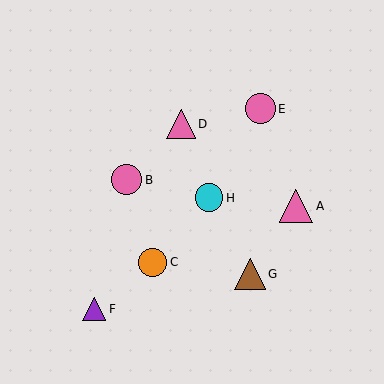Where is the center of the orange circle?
The center of the orange circle is at (153, 262).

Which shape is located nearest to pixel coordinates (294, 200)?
The pink triangle (labeled A) at (296, 206) is nearest to that location.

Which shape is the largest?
The pink triangle (labeled A) is the largest.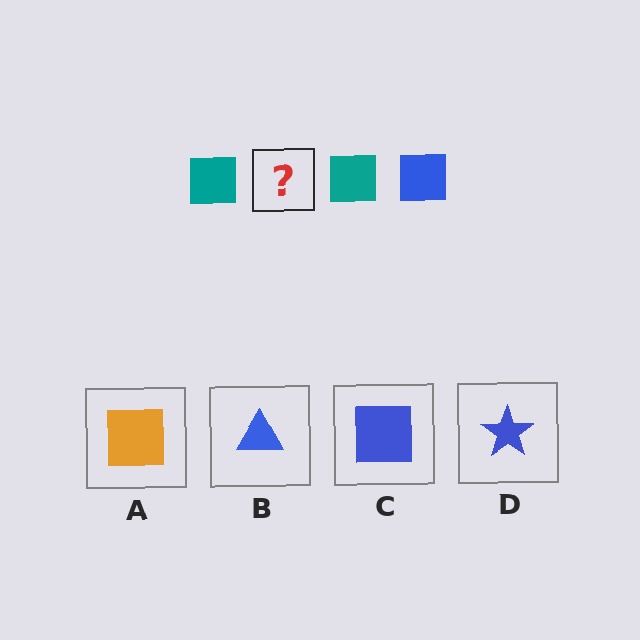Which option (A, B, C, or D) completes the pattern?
C.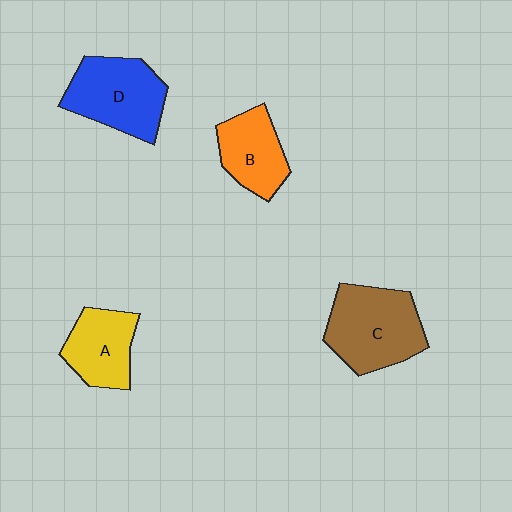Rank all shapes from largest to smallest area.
From largest to smallest: C (brown), D (blue), A (yellow), B (orange).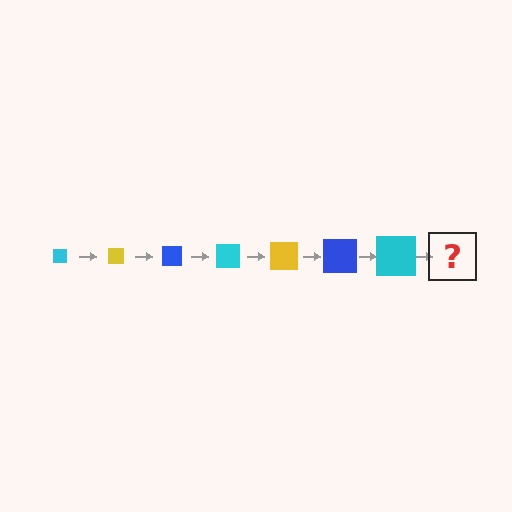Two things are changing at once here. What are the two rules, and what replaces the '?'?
The two rules are that the square grows larger each step and the color cycles through cyan, yellow, and blue. The '?' should be a yellow square, larger than the previous one.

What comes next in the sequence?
The next element should be a yellow square, larger than the previous one.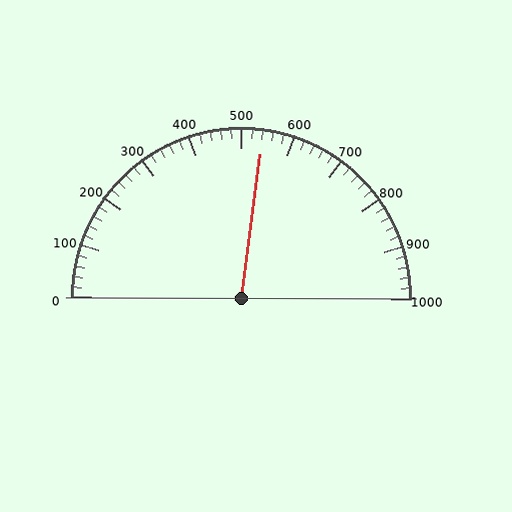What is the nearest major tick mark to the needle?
The nearest major tick mark is 500.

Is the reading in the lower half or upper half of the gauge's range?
The reading is in the upper half of the range (0 to 1000).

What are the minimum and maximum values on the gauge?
The gauge ranges from 0 to 1000.